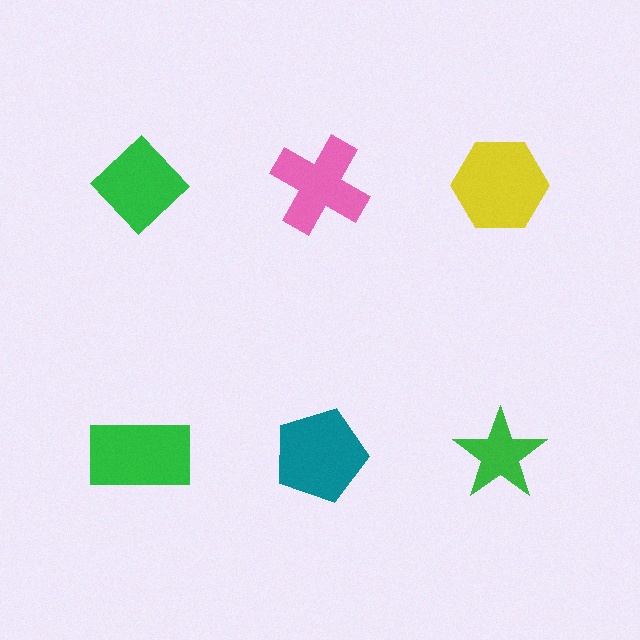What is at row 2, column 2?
A teal pentagon.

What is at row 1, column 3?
A yellow hexagon.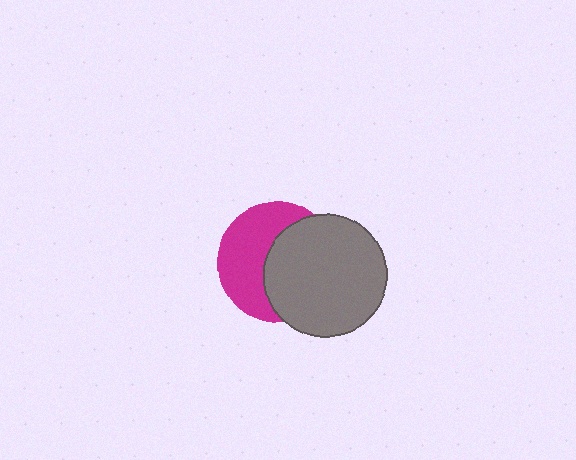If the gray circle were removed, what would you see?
You would see the complete magenta circle.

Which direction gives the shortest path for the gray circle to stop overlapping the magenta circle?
Moving right gives the shortest separation.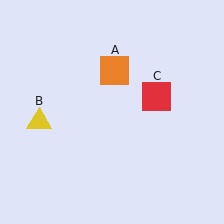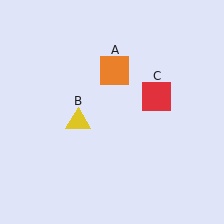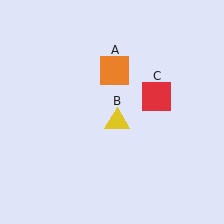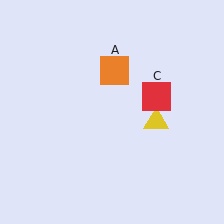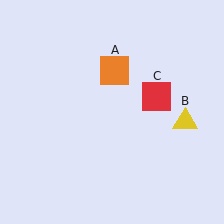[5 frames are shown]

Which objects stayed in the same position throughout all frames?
Orange square (object A) and red square (object C) remained stationary.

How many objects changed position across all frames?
1 object changed position: yellow triangle (object B).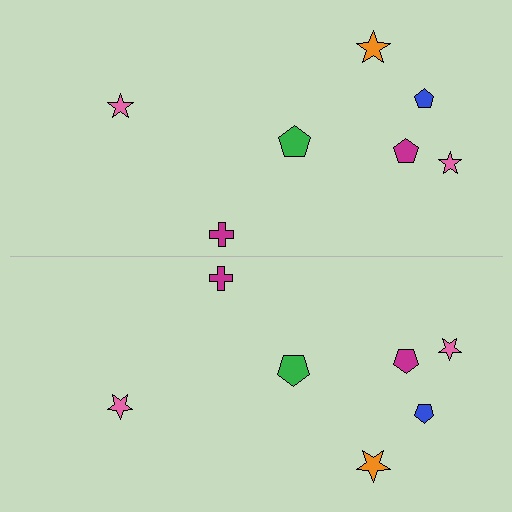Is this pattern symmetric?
Yes, this pattern has bilateral (reflection) symmetry.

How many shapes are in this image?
There are 14 shapes in this image.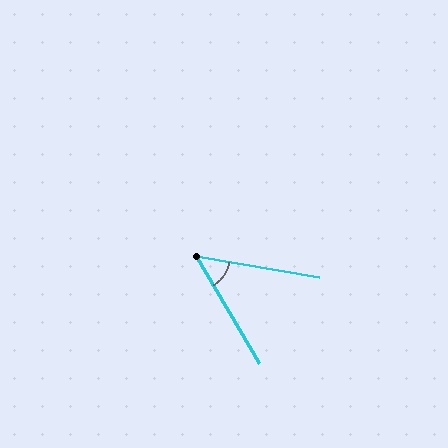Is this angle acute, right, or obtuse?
It is acute.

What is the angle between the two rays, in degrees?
Approximately 50 degrees.